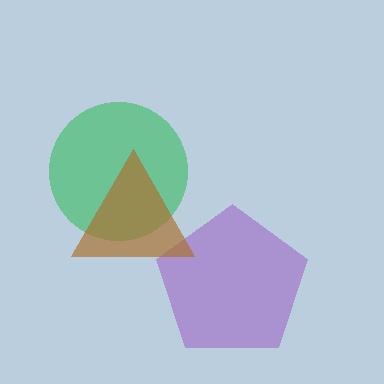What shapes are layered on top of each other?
The layered shapes are: a purple pentagon, a green circle, a brown triangle.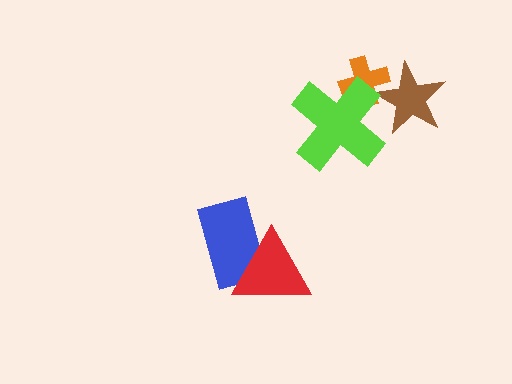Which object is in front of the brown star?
The lime cross is in front of the brown star.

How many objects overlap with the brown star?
2 objects overlap with the brown star.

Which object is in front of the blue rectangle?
The red triangle is in front of the blue rectangle.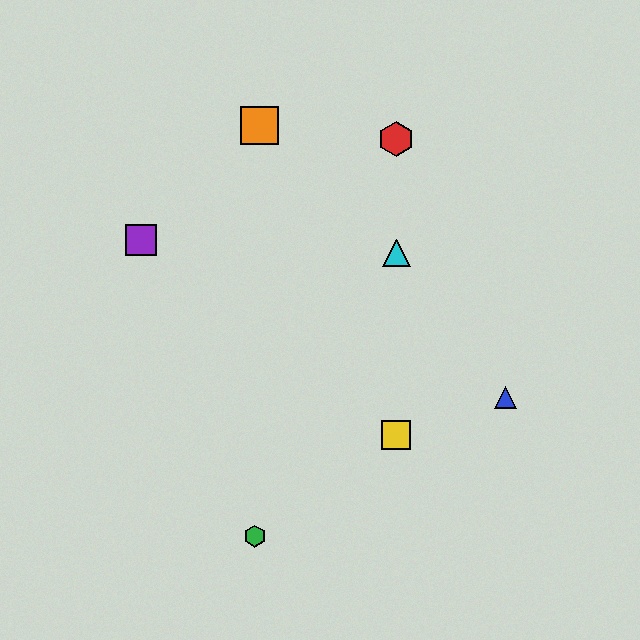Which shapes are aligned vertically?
The red hexagon, the yellow square, the cyan triangle are aligned vertically.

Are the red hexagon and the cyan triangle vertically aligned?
Yes, both are at x≈396.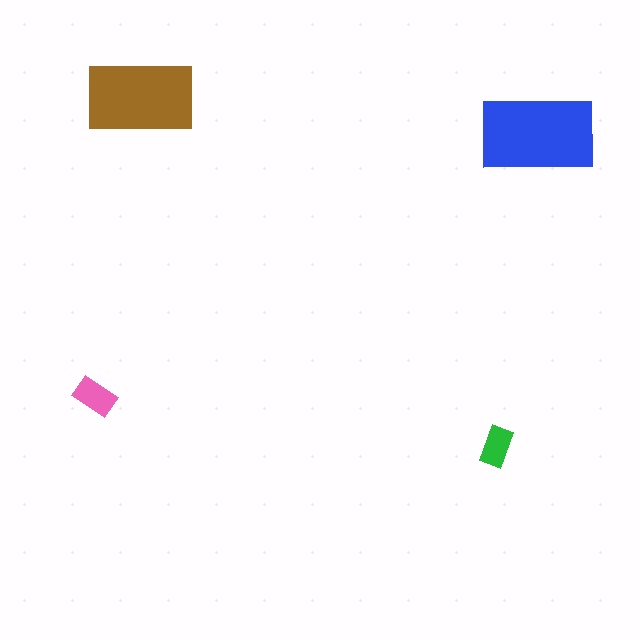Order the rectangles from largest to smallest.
the blue one, the brown one, the pink one, the green one.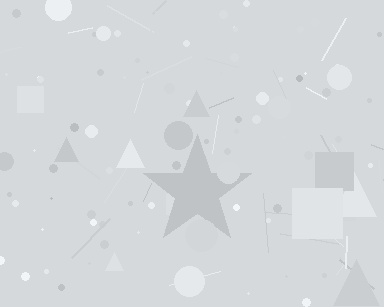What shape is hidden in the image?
A star is hidden in the image.